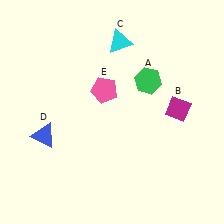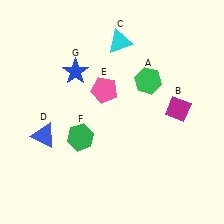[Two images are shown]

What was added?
A green hexagon (F), a blue star (G) were added in Image 2.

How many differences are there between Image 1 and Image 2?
There are 2 differences between the two images.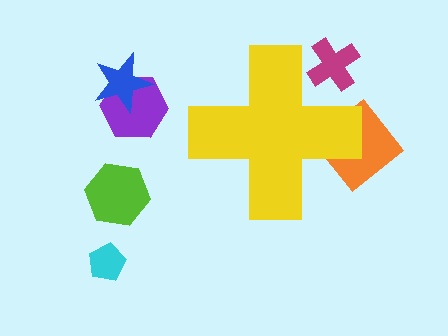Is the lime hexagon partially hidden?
No, the lime hexagon is fully visible.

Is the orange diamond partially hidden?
Yes, the orange diamond is partially hidden behind the yellow cross.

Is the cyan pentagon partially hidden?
No, the cyan pentagon is fully visible.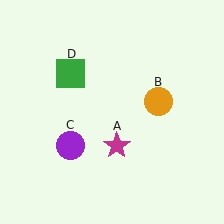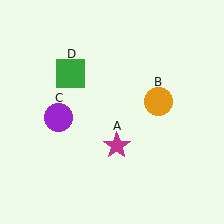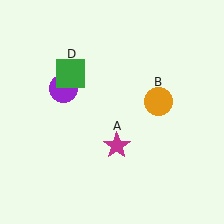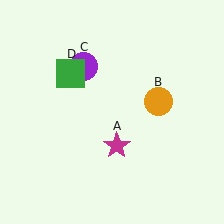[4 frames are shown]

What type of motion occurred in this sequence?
The purple circle (object C) rotated clockwise around the center of the scene.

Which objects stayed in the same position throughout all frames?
Magenta star (object A) and orange circle (object B) and green square (object D) remained stationary.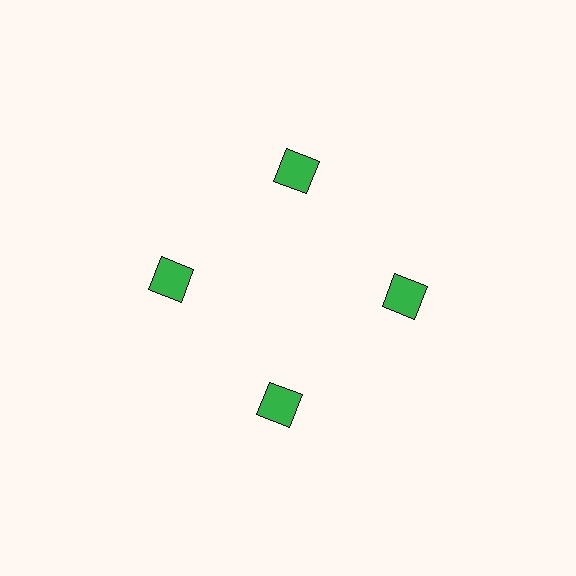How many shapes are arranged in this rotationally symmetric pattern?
There are 4 shapes, arranged in 4 groups of 1.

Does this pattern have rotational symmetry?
Yes, this pattern has 4-fold rotational symmetry. It looks the same after rotating 90 degrees around the center.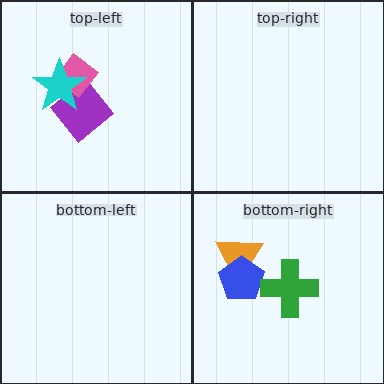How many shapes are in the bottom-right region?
3.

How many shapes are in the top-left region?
3.